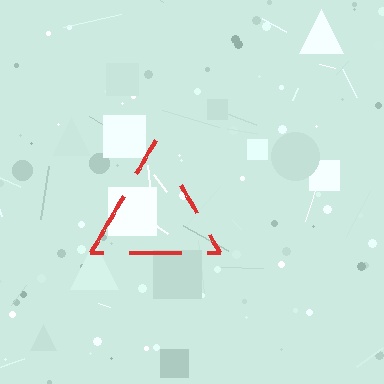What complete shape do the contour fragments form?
The contour fragments form a triangle.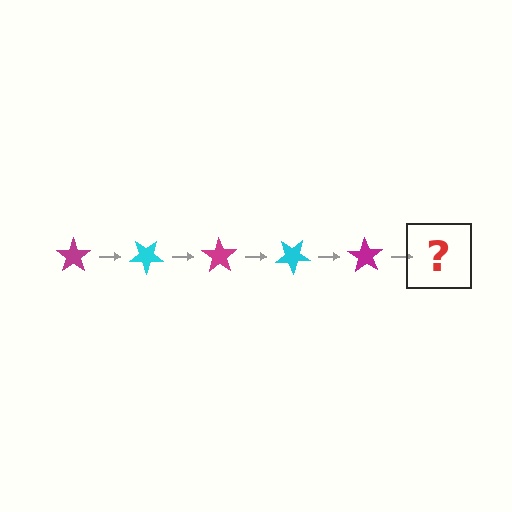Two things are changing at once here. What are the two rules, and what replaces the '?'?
The two rules are that it rotates 35 degrees each step and the color cycles through magenta and cyan. The '?' should be a cyan star, rotated 175 degrees from the start.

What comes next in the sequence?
The next element should be a cyan star, rotated 175 degrees from the start.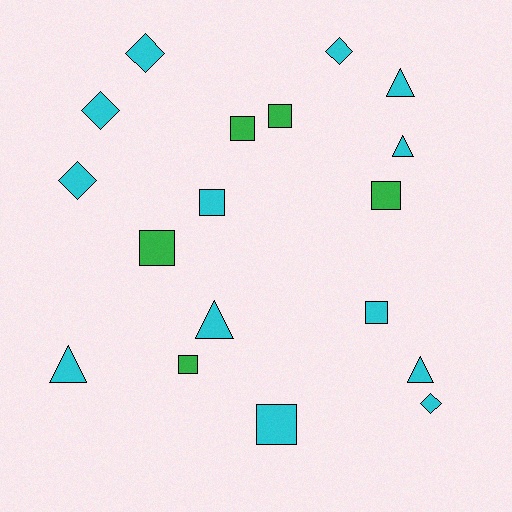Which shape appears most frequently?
Square, with 8 objects.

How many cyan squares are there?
There are 3 cyan squares.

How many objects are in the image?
There are 18 objects.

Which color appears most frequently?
Cyan, with 13 objects.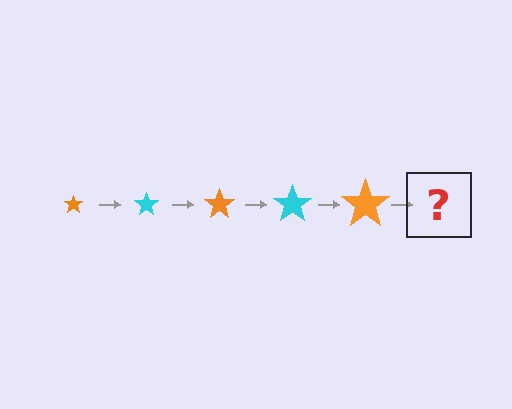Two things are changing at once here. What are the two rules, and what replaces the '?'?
The two rules are that the star grows larger each step and the color cycles through orange and cyan. The '?' should be a cyan star, larger than the previous one.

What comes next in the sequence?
The next element should be a cyan star, larger than the previous one.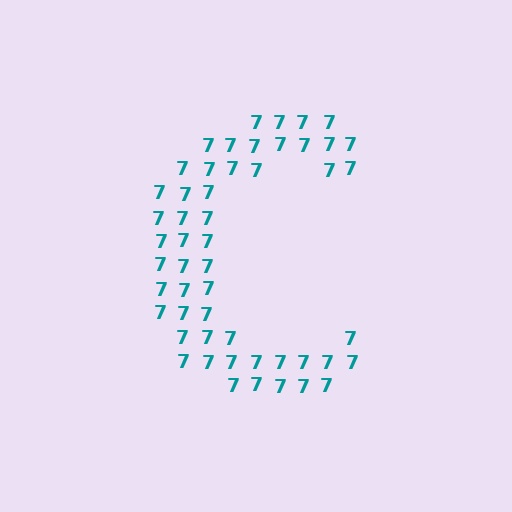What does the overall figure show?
The overall figure shows the letter C.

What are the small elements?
The small elements are digit 7's.